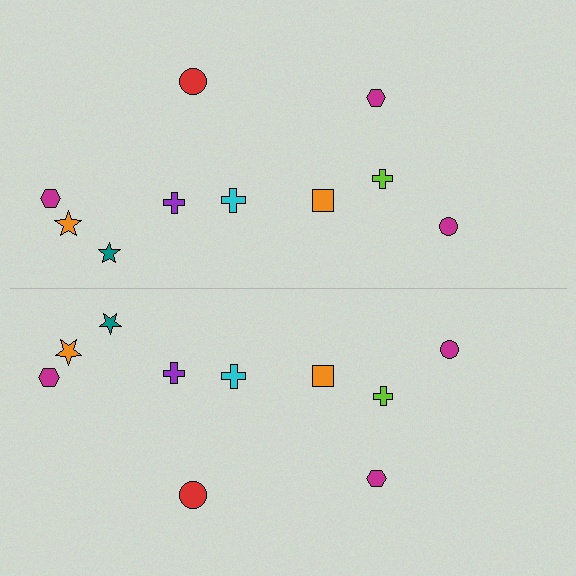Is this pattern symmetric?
Yes, this pattern has bilateral (reflection) symmetry.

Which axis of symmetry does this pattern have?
The pattern has a horizontal axis of symmetry running through the center of the image.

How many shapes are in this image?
There are 20 shapes in this image.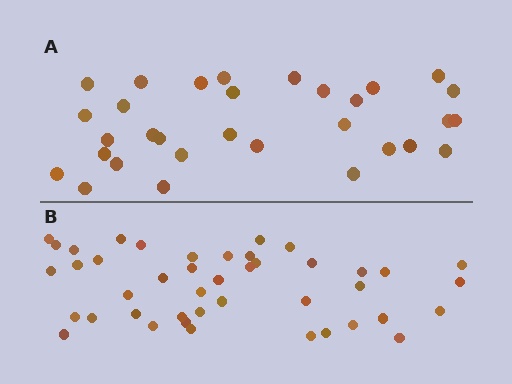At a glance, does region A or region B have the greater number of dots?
Region B (the bottom region) has more dots.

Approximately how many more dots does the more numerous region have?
Region B has roughly 12 or so more dots than region A.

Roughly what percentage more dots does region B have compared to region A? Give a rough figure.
About 40% more.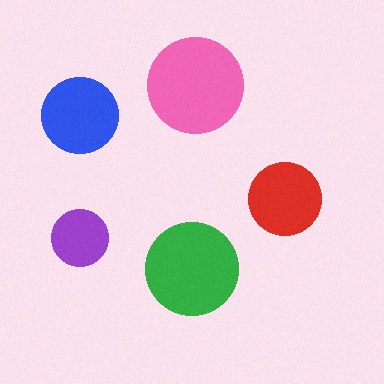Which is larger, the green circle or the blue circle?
The green one.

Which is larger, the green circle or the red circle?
The green one.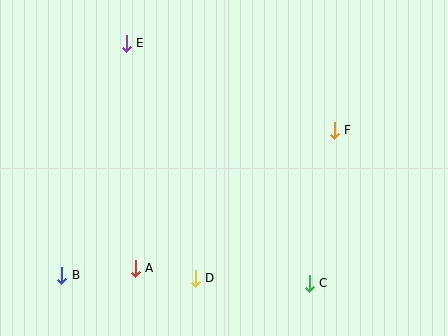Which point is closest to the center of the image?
Point D at (195, 278) is closest to the center.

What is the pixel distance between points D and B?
The distance between D and B is 134 pixels.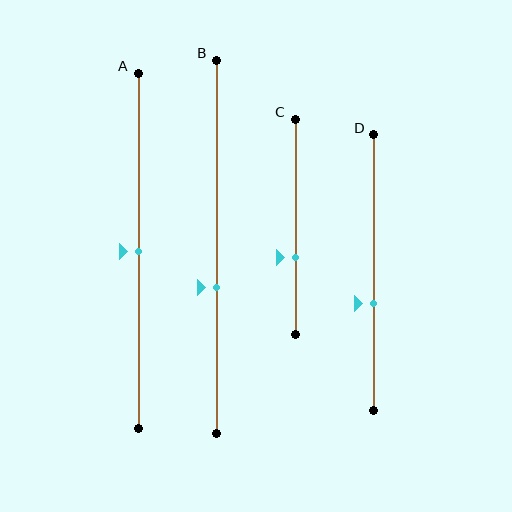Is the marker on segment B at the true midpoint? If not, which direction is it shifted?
No, the marker on segment B is shifted downward by about 11% of the segment length.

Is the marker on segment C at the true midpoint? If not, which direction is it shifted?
No, the marker on segment C is shifted downward by about 14% of the segment length.